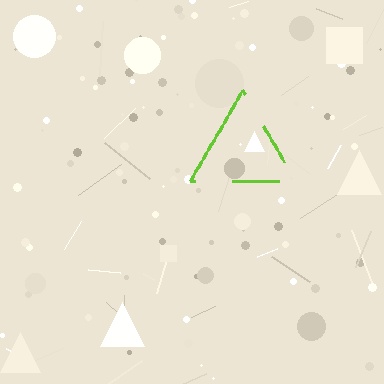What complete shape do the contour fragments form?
The contour fragments form a triangle.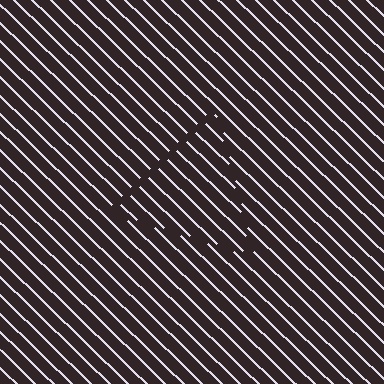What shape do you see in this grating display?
An illusory triangle. The interior of the shape contains the same grating, shifted by half a period — the contour is defined by the phase discontinuity where line-ends from the inner and outer gratings abut.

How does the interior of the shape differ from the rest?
The interior of the shape contains the same grating, shifted by half a period — the contour is defined by the phase discontinuity where line-ends from the inner and outer gratings abut.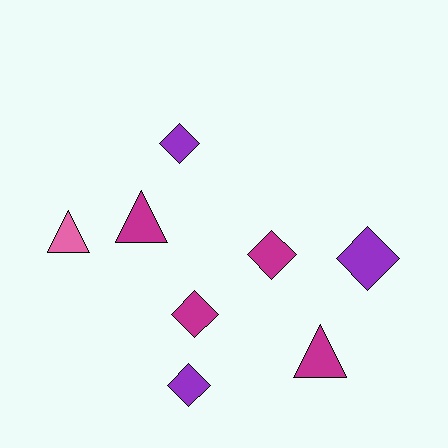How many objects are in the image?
There are 8 objects.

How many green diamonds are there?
There are no green diamonds.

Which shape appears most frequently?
Diamond, with 5 objects.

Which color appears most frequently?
Magenta, with 4 objects.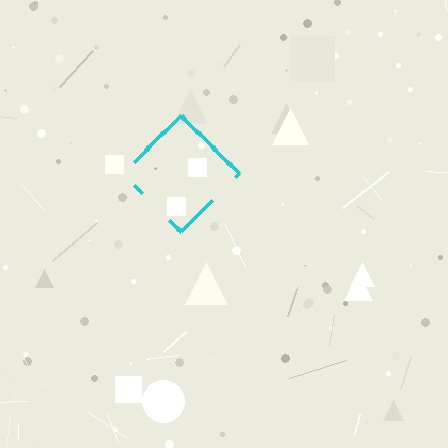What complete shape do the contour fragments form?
The contour fragments form a diamond.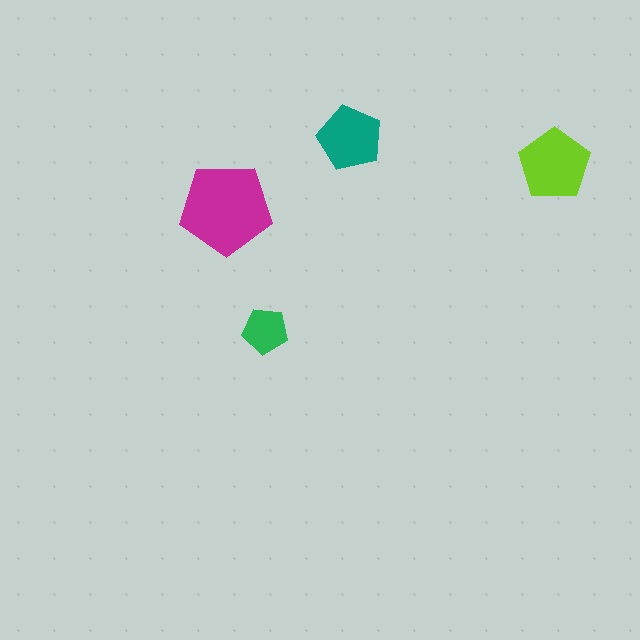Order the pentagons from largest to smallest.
the magenta one, the lime one, the teal one, the green one.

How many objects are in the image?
There are 4 objects in the image.